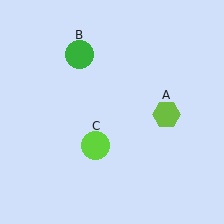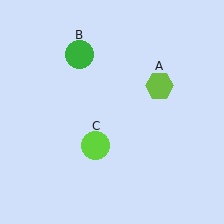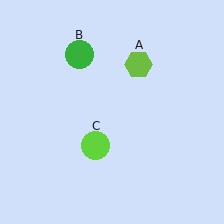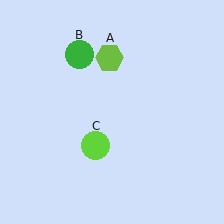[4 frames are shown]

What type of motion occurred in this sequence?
The lime hexagon (object A) rotated counterclockwise around the center of the scene.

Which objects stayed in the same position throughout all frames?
Green circle (object B) and lime circle (object C) remained stationary.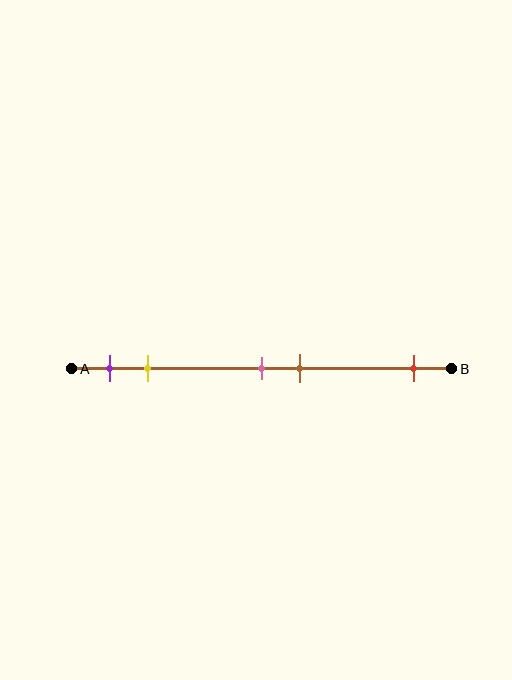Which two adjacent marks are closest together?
The pink and brown marks are the closest adjacent pair.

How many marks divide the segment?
There are 5 marks dividing the segment.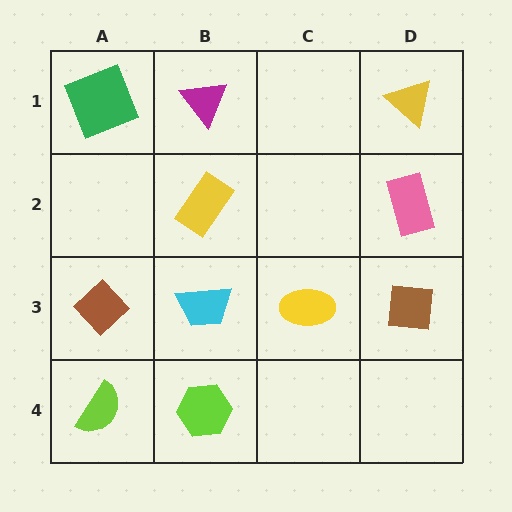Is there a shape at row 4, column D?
No, that cell is empty.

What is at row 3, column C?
A yellow ellipse.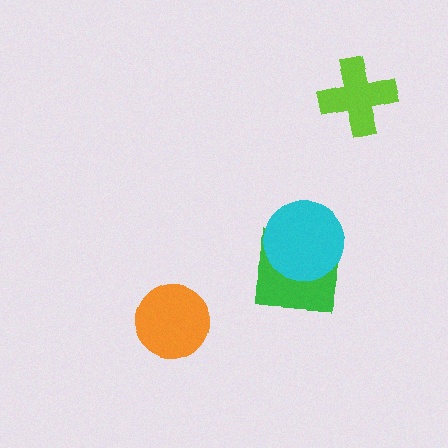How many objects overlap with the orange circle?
0 objects overlap with the orange circle.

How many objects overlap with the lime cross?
0 objects overlap with the lime cross.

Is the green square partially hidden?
Yes, it is partially covered by another shape.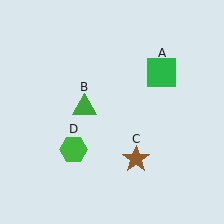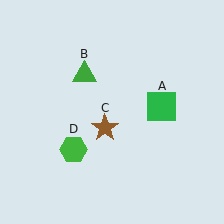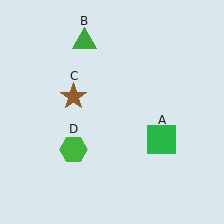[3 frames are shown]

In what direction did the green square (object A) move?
The green square (object A) moved down.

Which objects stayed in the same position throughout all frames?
Green hexagon (object D) remained stationary.